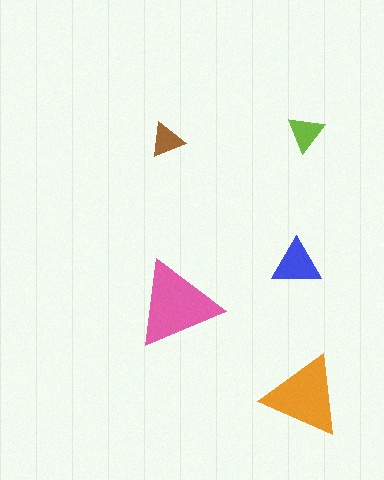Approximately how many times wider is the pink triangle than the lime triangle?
About 2.5 times wider.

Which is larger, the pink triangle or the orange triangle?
The pink one.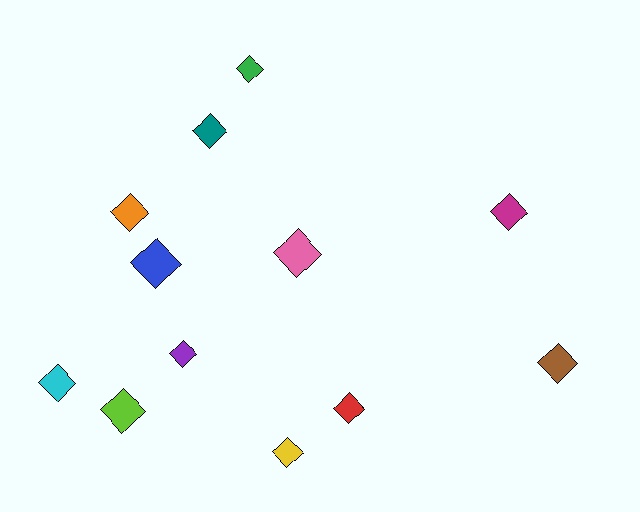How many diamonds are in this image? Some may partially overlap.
There are 12 diamonds.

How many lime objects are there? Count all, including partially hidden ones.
There is 1 lime object.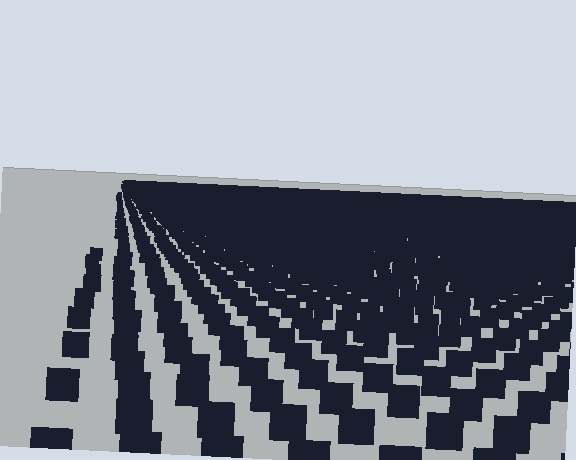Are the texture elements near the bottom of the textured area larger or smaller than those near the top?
Larger. Near the bottom, elements are closer to the viewer and appear at a bigger on-screen size.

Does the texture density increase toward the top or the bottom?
Density increases toward the top.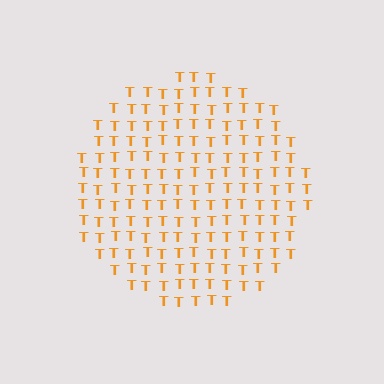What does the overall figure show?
The overall figure shows a circle.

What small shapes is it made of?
It is made of small letter T's.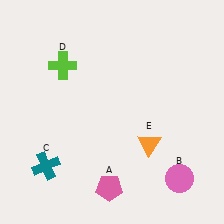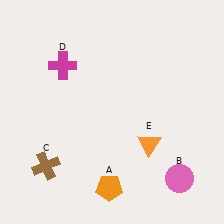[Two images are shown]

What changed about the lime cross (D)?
In Image 1, D is lime. In Image 2, it changed to magenta.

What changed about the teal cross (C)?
In Image 1, C is teal. In Image 2, it changed to brown.